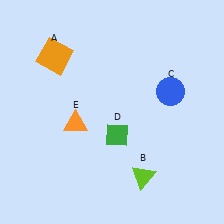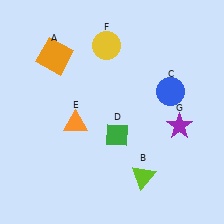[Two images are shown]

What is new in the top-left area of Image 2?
A yellow circle (F) was added in the top-left area of Image 2.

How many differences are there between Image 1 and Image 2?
There are 2 differences between the two images.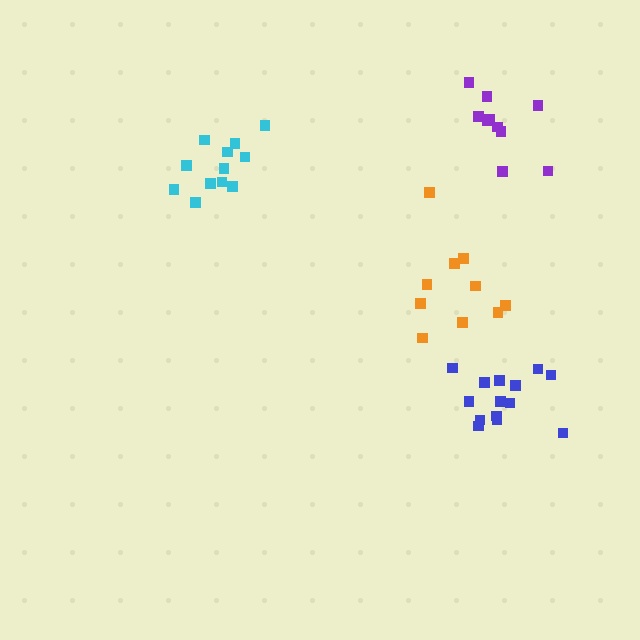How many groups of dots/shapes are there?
There are 4 groups.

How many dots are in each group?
Group 1: 12 dots, Group 2: 10 dots, Group 3: 10 dots, Group 4: 14 dots (46 total).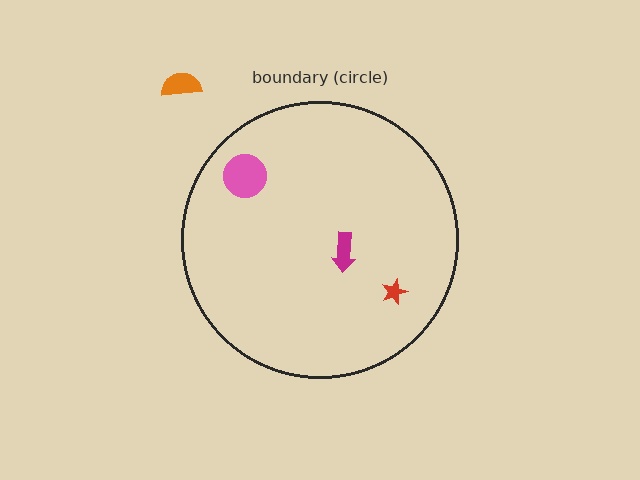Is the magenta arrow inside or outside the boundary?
Inside.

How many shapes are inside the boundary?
3 inside, 1 outside.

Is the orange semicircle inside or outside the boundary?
Outside.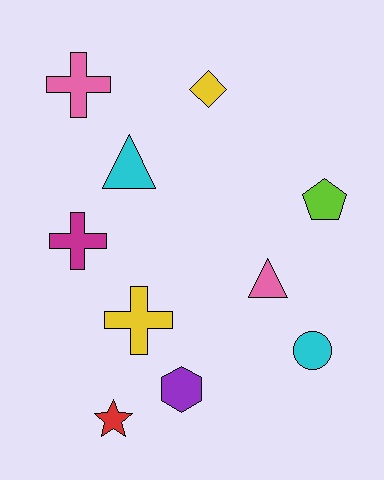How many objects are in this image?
There are 10 objects.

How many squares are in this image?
There are no squares.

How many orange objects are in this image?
There are no orange objects.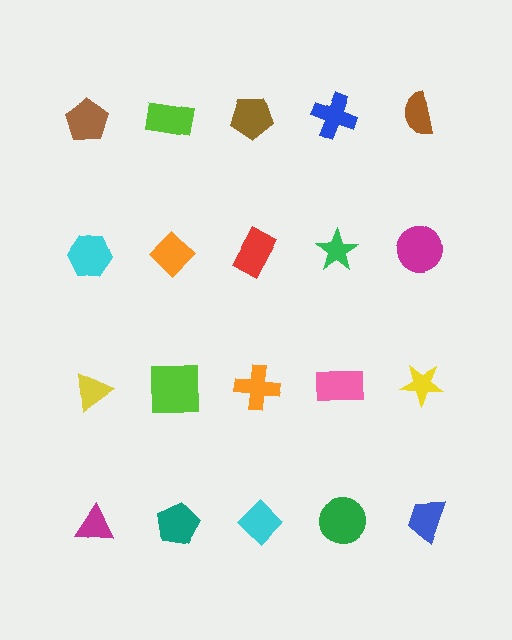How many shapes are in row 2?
5 shapes.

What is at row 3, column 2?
A lime square.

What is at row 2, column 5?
A magenta circle.